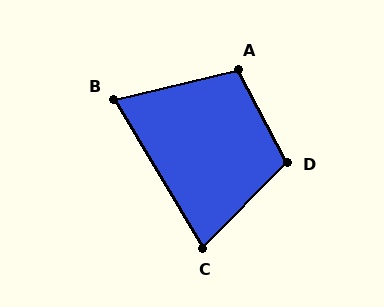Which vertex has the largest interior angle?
D, at approximately 108 degrees.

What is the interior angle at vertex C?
Approximately 75 degrees (acute).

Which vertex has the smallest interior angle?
B, at approximately 72 degrees.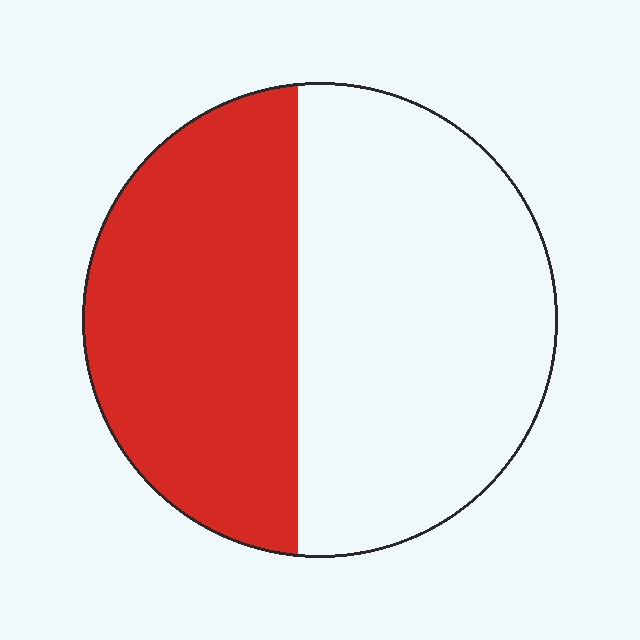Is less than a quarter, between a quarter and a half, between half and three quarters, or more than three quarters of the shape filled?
Between a quarter and a half.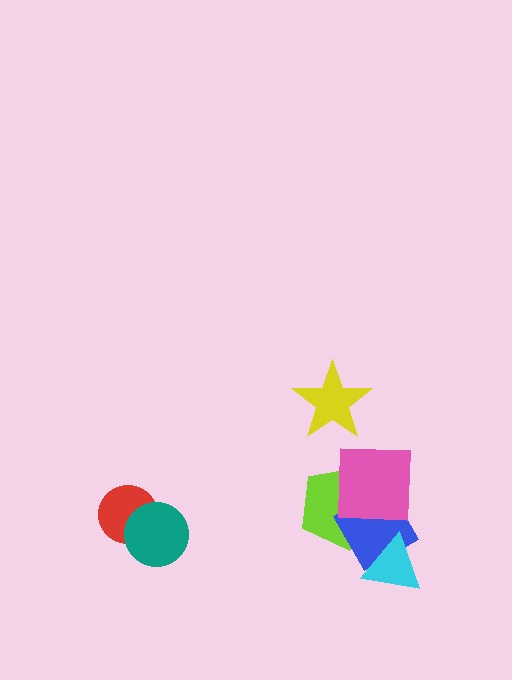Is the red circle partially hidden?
Yes, it is partially covered by another shape.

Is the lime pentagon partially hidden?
Yes, it is partially covered by another shape.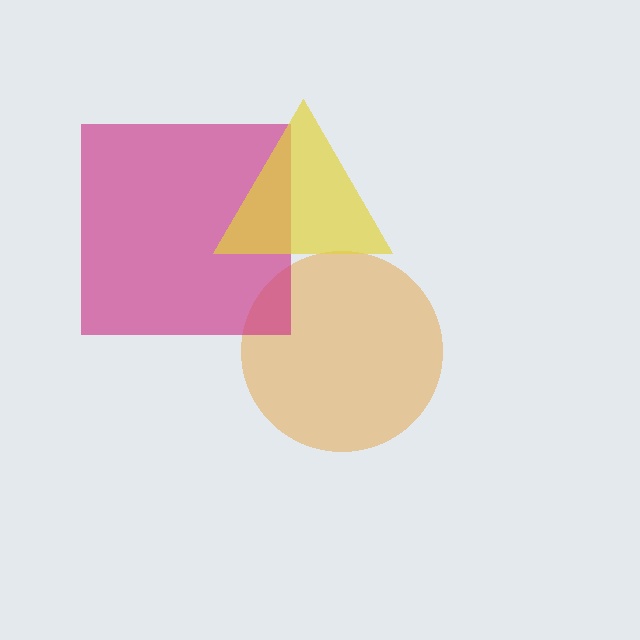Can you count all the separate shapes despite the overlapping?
Yes, there are 3 separate shapes.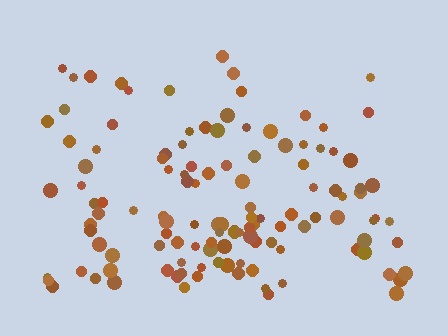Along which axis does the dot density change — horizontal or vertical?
Vertical.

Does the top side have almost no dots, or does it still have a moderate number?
Still a moderate number, just noticeably fewer than the bottom.